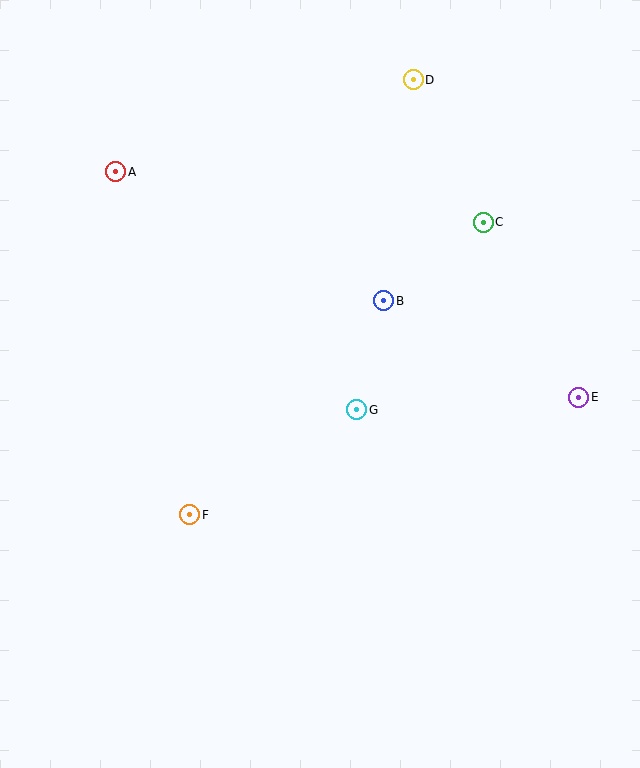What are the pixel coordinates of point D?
Point D is at (413, 80).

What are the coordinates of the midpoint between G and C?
The midpoint between G and C is at (420, 316).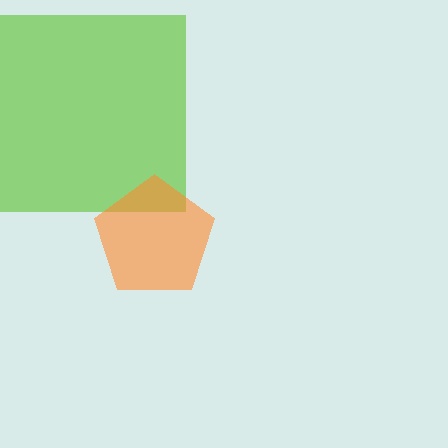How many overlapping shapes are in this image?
There are 2 overlapping shapes in the image.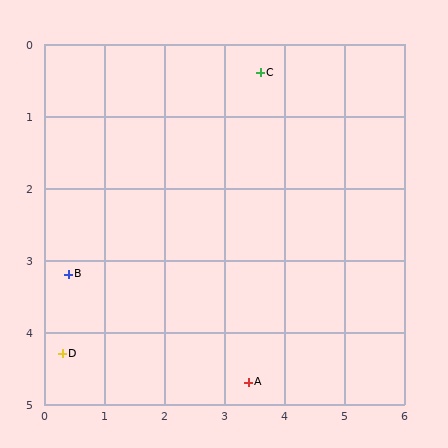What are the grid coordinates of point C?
Point C is at approximately (3.6, 0.4).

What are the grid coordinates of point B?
Point B is at approximately (0.4, 3.2).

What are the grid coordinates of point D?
Point D is at approximately (0.3, 4.3).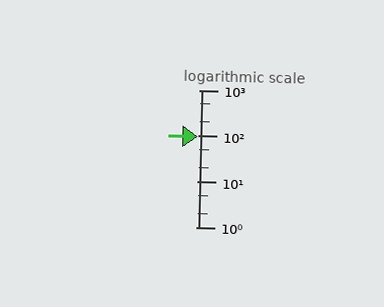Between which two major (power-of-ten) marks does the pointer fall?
The pointer is between 10 and 100.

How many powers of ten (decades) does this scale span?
The scale spans 3 decades, from 1 to 1000.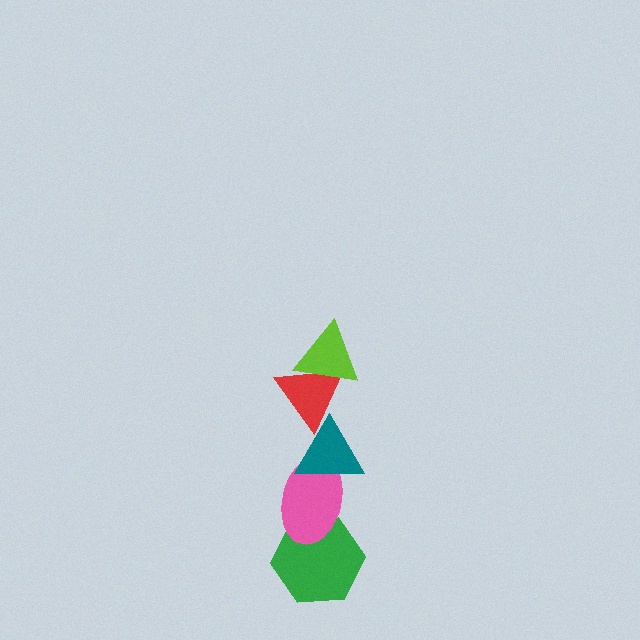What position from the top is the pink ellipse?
The pink ellipse is 4th from the top.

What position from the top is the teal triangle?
The teal triangle is 3rd from the top.